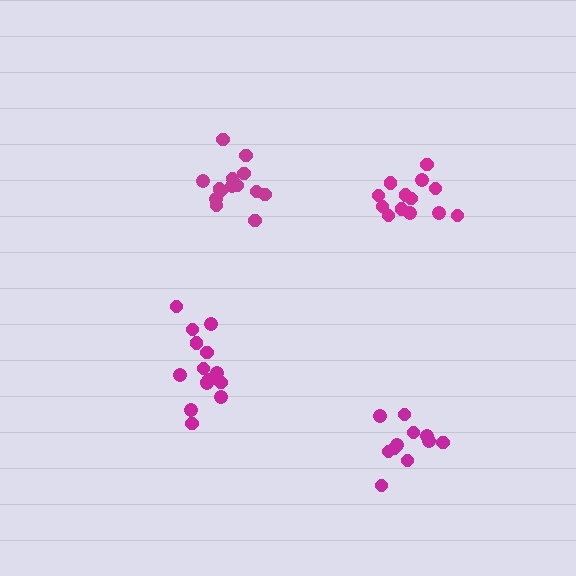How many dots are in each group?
Group 1: 15 dots, Group 2: 16 dots, Group 3: 13 dots, Group 4: 11 dots (55 total).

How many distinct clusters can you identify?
There are 4 distinct clusters.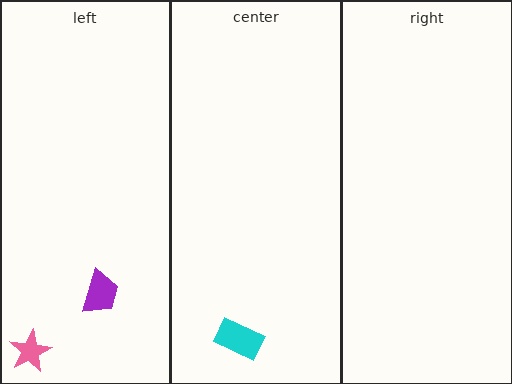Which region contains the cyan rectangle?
The center region.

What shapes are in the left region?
The pink star, the purple trapezoid.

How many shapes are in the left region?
2.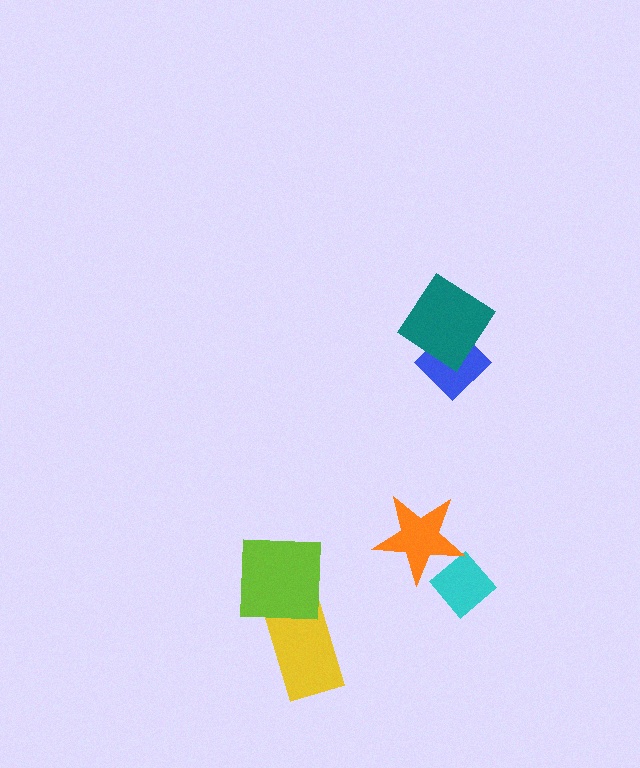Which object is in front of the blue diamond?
The teal diamond is in front of the blue diamond.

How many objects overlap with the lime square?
1 object overlaps with the lime square.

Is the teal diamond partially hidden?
No, no other shape covers it.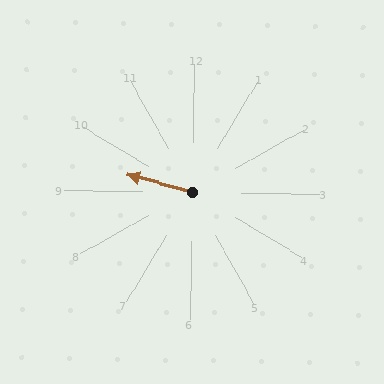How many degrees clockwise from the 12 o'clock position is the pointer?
Approximately 284 degrees.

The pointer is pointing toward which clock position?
Roughly 9 o'clock.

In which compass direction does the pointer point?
West.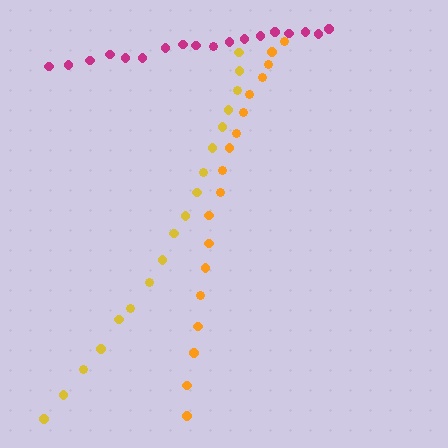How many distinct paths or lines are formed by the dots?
There are 3 distinct paths.